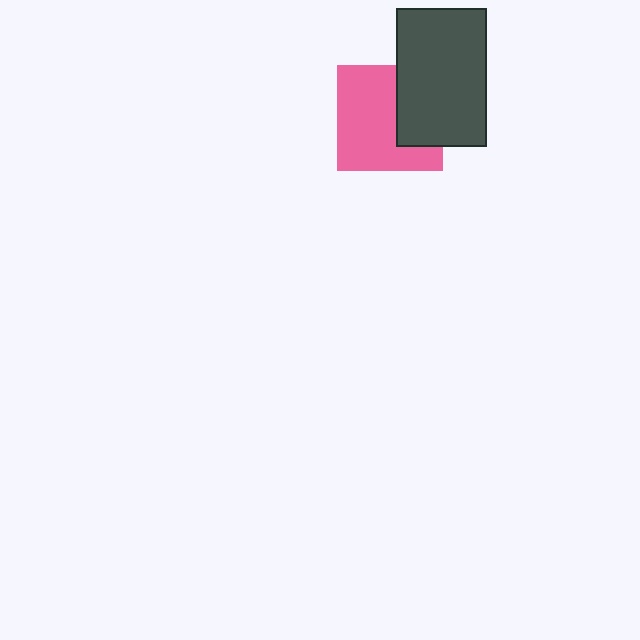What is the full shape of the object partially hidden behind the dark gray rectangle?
The partially hidden object is a pink square.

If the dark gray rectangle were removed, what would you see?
You would see the complete pink square.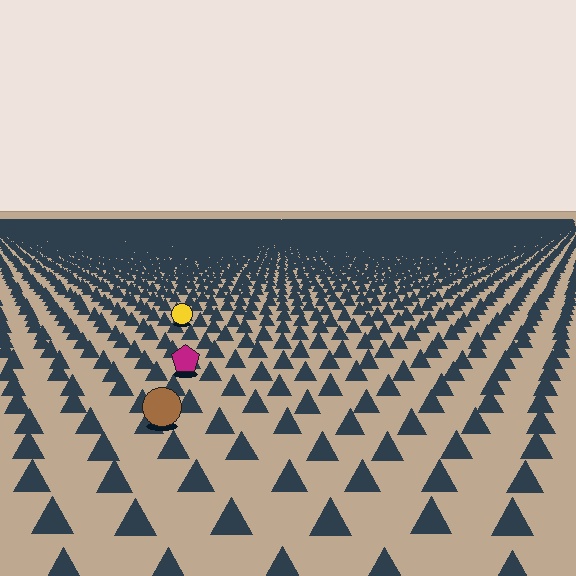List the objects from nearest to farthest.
From nearest to farthest: the brown circle, the magenta pentagon, the yellow circle.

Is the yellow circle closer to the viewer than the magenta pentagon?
No. The magenta pentagon is closer — you can tell from the texture gradient: the ground texture is coarser near it.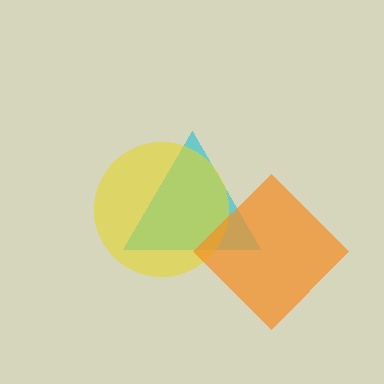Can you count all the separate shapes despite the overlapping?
Yes, there are 3 separate shapes.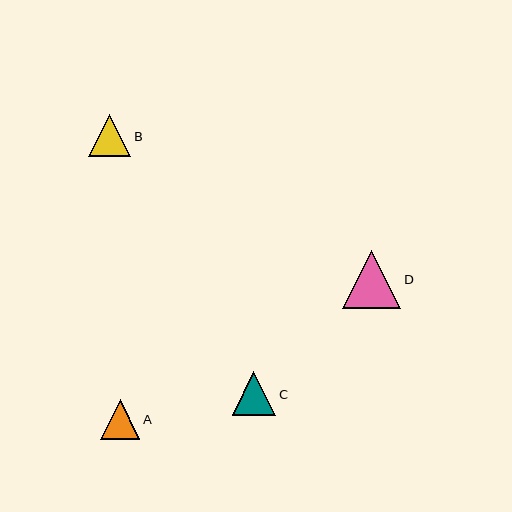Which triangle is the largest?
Triangle D is the largest with a size of approximately 58 pixels.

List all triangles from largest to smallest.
From largest to smallest: D, C, B, A.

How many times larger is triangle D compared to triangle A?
Triangle D is approximately 1.5 times the size of triangle A.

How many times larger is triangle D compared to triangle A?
Triangle D is approximately 1.5 times the size of triangle A.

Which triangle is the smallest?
Triangle A is the smallest with a size of approximately 39 pixels.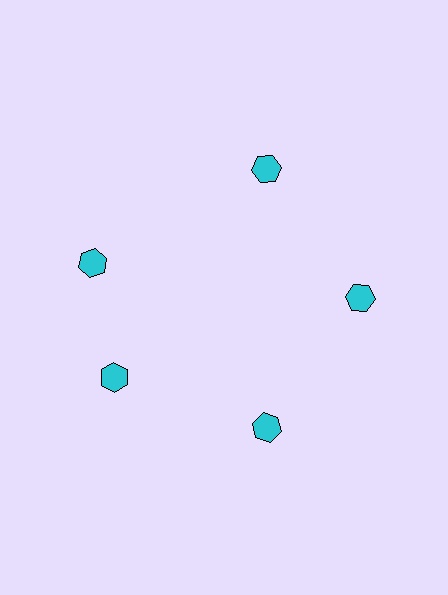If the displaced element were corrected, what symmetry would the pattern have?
It would have 5-fold rotational symmetry — the pattern would map onto itself every 72 degrees.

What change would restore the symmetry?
The symmetry would be restored by rotating it back into even spacing with its neighbors so that all 5 hexagons sit at equal angles and equal distance from the center.